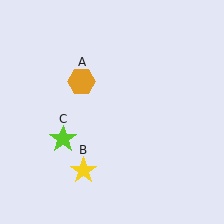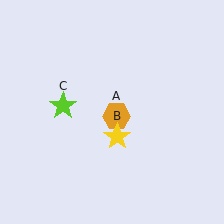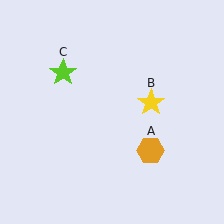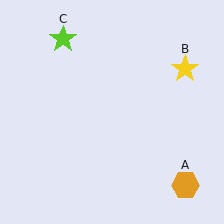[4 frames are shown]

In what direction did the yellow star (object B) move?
The yellow star (object B) moved up and to the right.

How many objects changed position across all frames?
3 objects changed position: orange hexagon (object A), yellow star (object B), lime star (object C).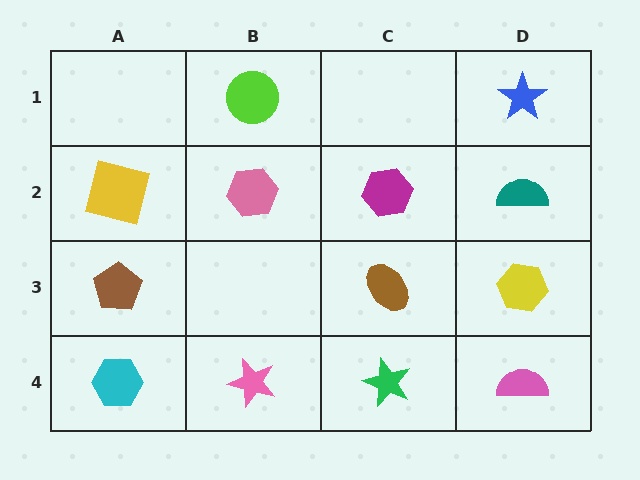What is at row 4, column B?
A pink star.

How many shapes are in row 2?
4 shapes.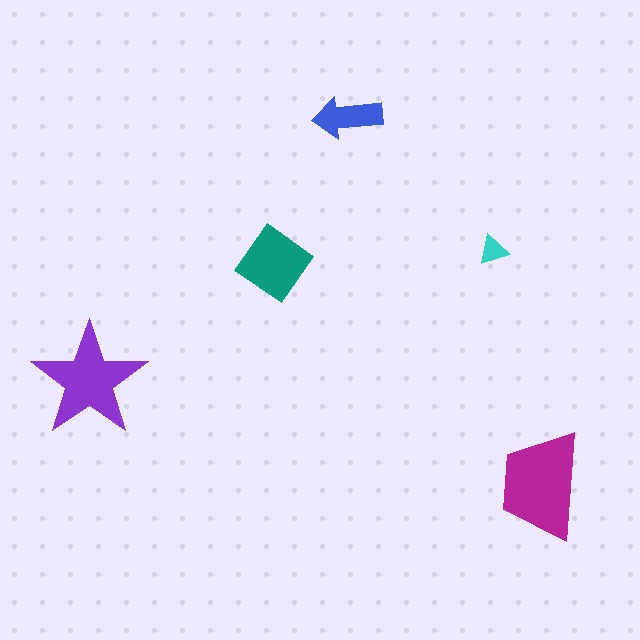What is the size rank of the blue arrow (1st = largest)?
4th.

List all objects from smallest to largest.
The cyan triangle, the blue arrow, the teal diamond, the purple star, the magenta trapezoid.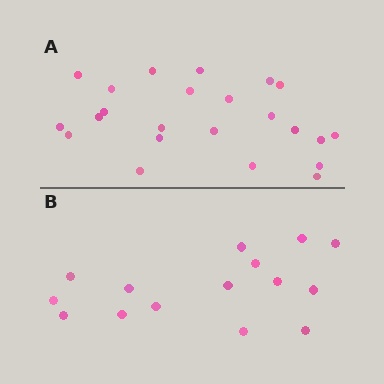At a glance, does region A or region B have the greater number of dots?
Region A (the top region) has more dots.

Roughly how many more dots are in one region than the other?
Region A has roughly 8 or so more dots than region B.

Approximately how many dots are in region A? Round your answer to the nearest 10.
About 20 dots. (The exact count is 23, which rounds to 20.)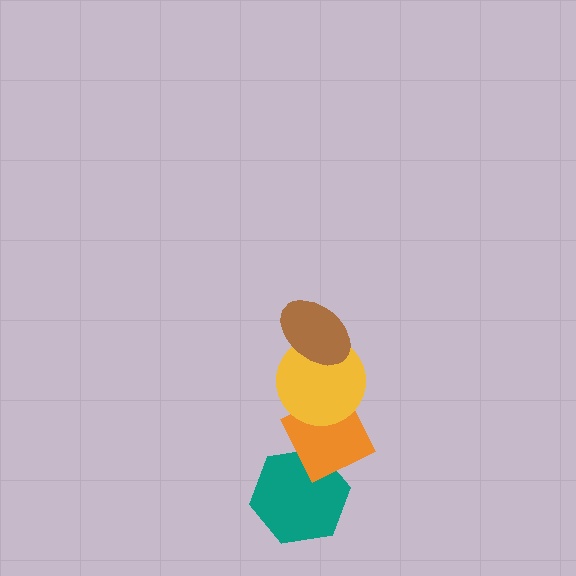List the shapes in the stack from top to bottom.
From top to bottom: the brown ellipse, the yellow circle, the orange diamond, the teal hexagon.